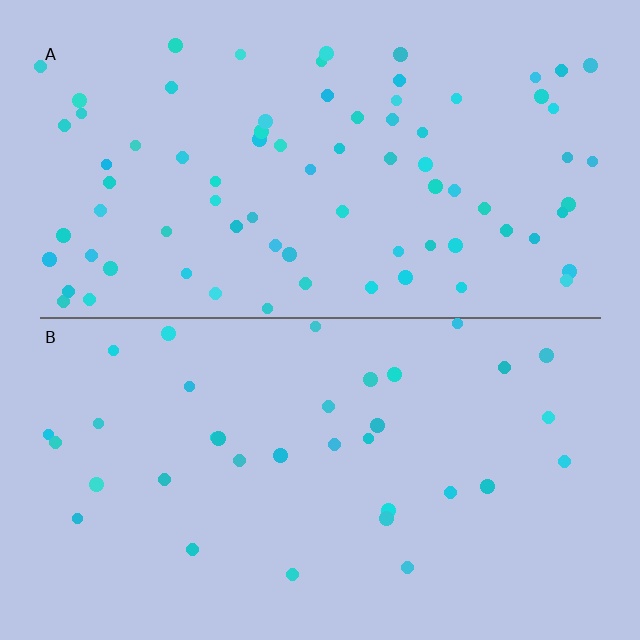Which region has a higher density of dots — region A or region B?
A (the top).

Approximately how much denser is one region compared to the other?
Approximately 2.3× — region A over region B.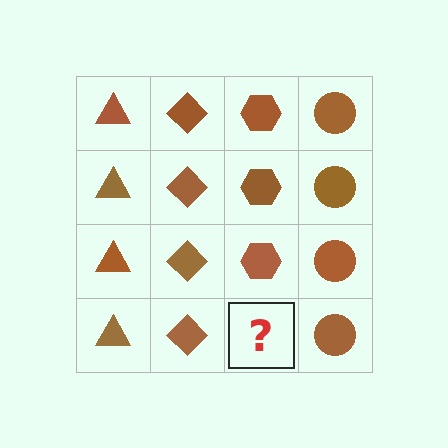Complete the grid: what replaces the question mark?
The question mark should be replaced with a brown hexagon.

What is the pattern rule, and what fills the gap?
The rule is that each column has a consistent shape. The gap should be filled with a brown hexagon.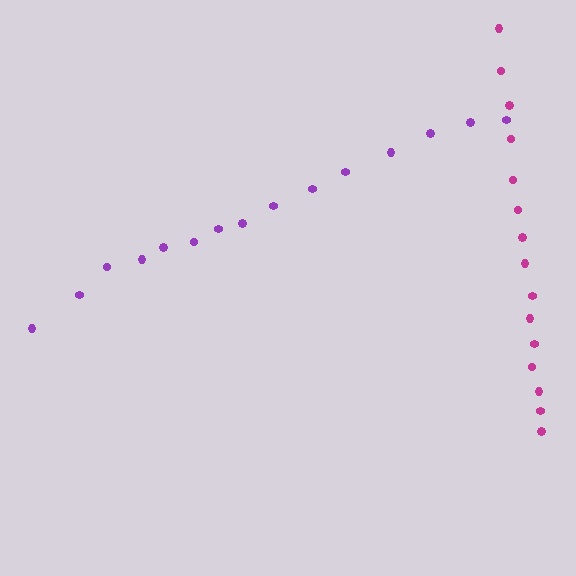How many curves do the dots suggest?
There are 2 distinct paths.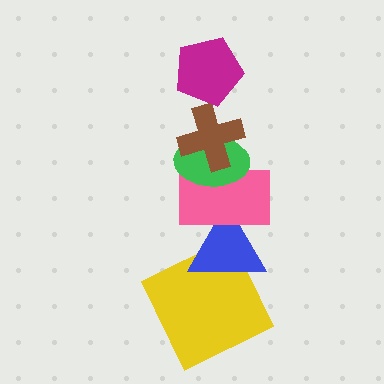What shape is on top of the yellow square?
The blue triangle is on top of the yellow square.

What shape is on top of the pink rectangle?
The green ellipse is on top of the pink rectangle.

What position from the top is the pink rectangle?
The pink rectangle is 4th from the top.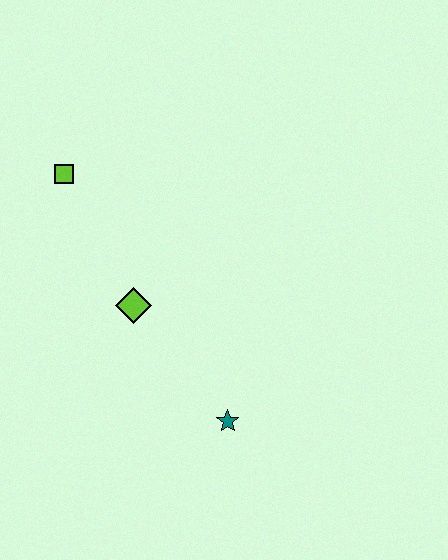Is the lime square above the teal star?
Yes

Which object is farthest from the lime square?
The teal star is farthest from the lime square.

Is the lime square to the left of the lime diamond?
Yes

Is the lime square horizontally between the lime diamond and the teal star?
No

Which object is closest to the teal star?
The lime diamond is closest to the teal star.